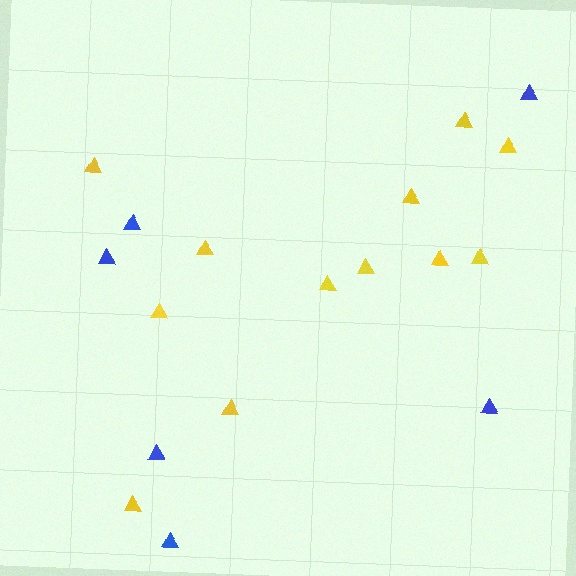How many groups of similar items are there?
There are 2 groups: one group of yellow triangles (12) and one group of blue triangles (6).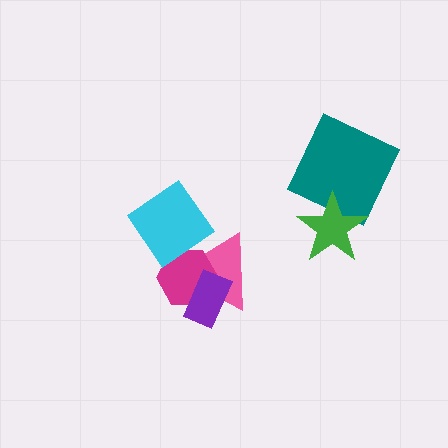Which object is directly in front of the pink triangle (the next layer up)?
The magenta hexagon is directly in front of the pink triangle.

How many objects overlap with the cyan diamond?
1 object overlaps with the cyan diamond.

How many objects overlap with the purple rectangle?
2 objects overlap with the purple rectangle.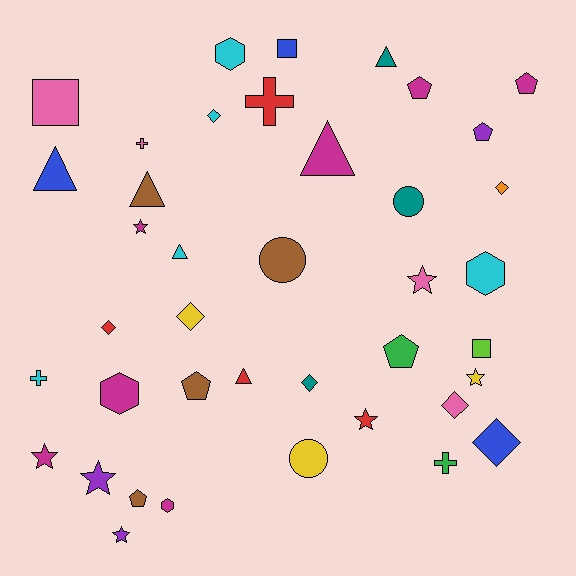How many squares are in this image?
There are 3 squares.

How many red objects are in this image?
There are 4 red objects.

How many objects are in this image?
There are 40 objects.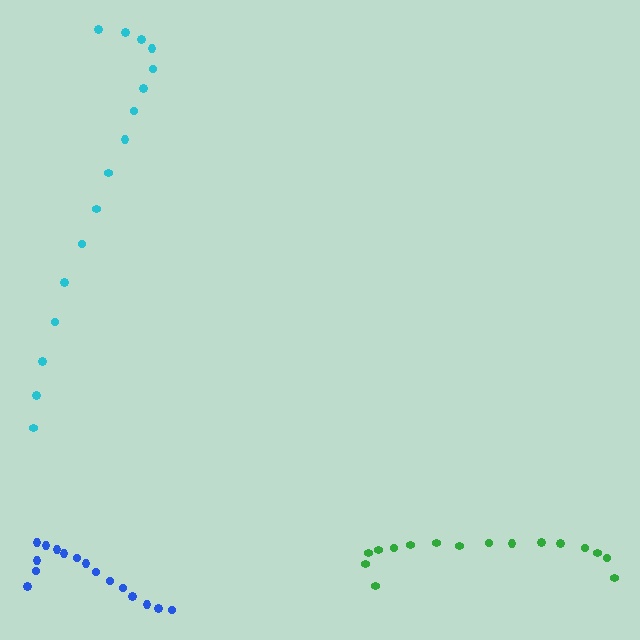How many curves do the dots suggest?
There are 3 distinct paths.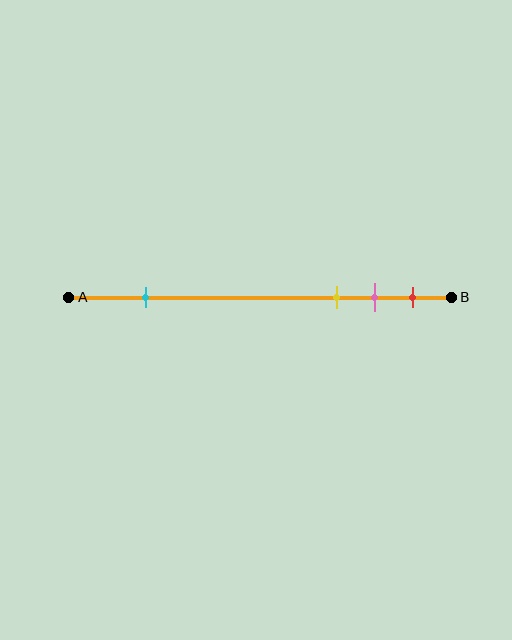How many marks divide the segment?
There are 4 marks dividing the segment.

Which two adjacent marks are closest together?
The pink and red marks are the closest adjacent pair.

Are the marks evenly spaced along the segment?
No, the marks are not evenly spaced.